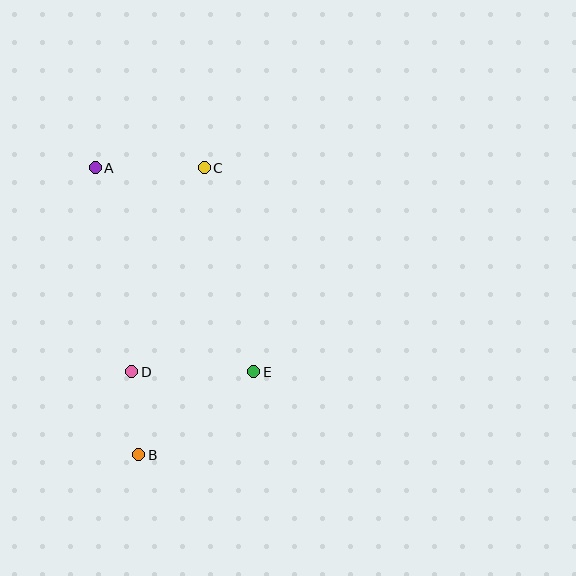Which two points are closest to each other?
Points B and D are closest to each other.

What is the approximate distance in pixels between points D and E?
The distance between D and E is approximately 122 pixels.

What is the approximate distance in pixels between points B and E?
The distance between B and E is approximately 142 pixels.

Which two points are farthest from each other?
Points B and C are farthest from each other.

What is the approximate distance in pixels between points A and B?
The distance between A and B is approximately 290 pixels.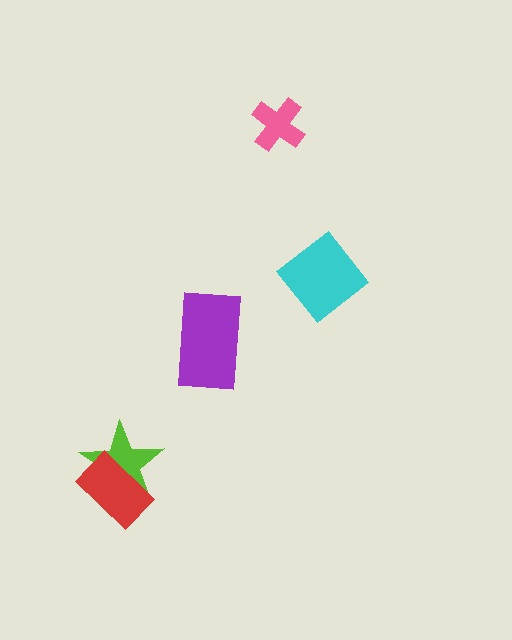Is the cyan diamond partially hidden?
No, no other shape covers it.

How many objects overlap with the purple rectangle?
0 objects overlap with the purple rectangle.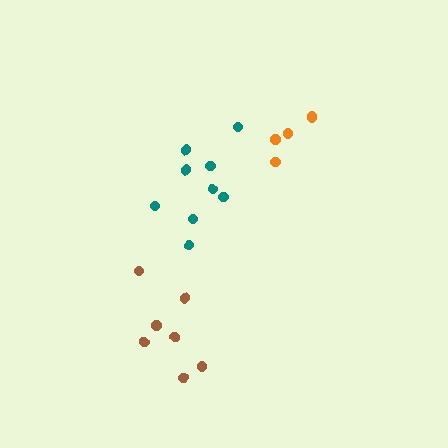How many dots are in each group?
Group 1: 5 dots, Group 2: 7 dots, Group 3: 9 dots (21 total).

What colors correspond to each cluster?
The clusters are colored: orange, brown, teal.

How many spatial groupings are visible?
There are 3 spatial groupings.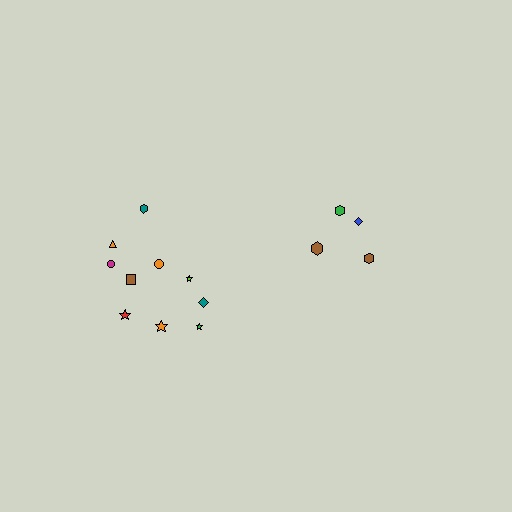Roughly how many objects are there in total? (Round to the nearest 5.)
Roughly 15 objects in total.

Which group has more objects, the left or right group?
The left group.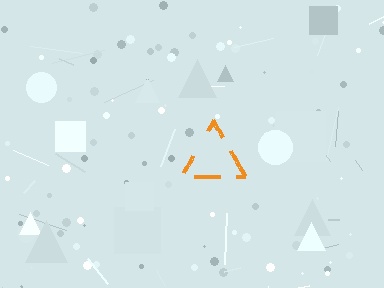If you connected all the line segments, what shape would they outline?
They would outline a triangle.